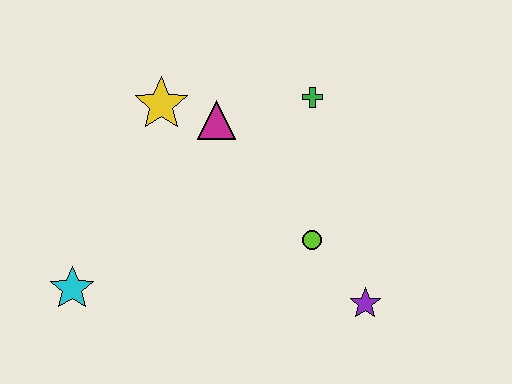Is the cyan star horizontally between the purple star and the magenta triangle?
No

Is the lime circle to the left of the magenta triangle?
No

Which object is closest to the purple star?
The lime circle is closest to the purple star.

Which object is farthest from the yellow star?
The purple star is farthest from the yellow star.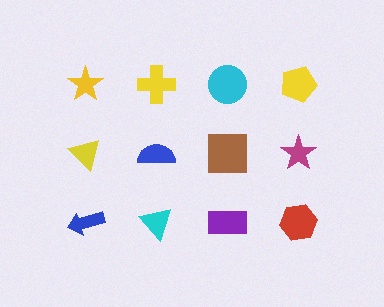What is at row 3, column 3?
A purple rectangle.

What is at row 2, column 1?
A yellow triangle.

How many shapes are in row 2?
4 shapes.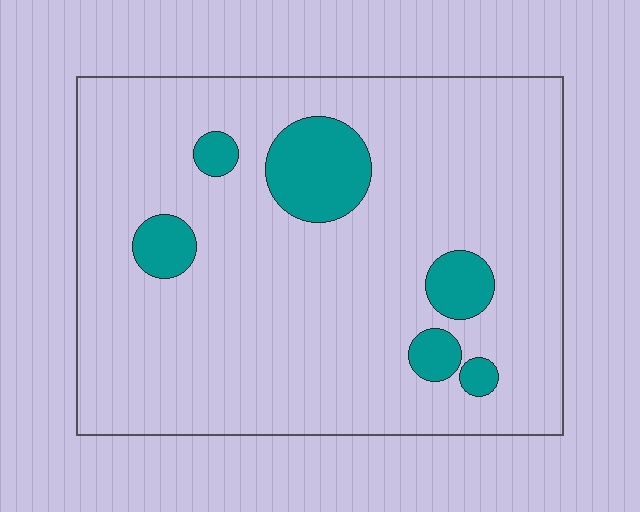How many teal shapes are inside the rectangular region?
6.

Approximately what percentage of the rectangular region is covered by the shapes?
Approximately 10%.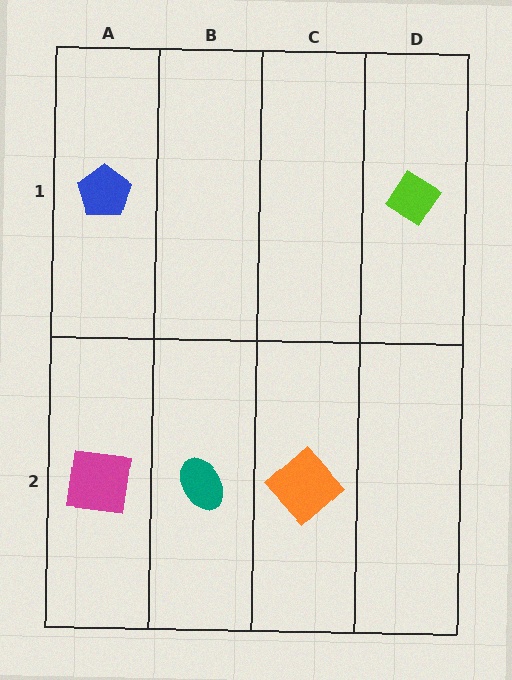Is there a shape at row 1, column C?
No, that cell is empty.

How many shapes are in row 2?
3 shapes.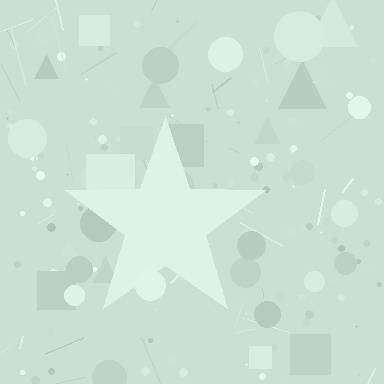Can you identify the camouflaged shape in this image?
The camouflaged shape is a star.